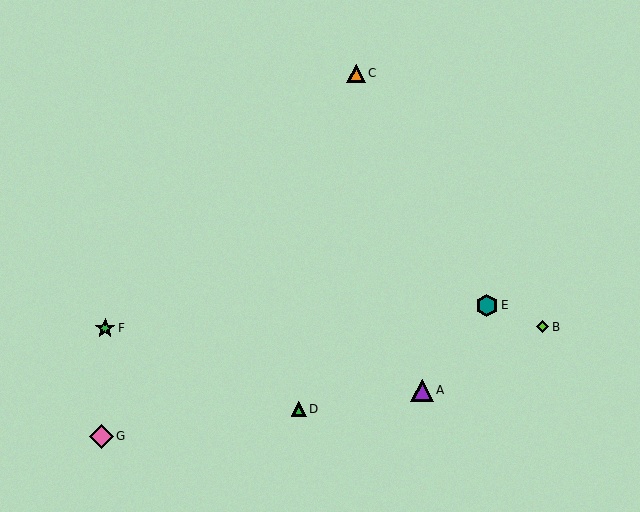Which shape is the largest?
The pink diamond (labeled G) is the largest.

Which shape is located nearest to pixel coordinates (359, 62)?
The orange triangle (labeled C) at (356, 73) is nearest to that location.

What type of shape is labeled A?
Shape A is a purple triangle.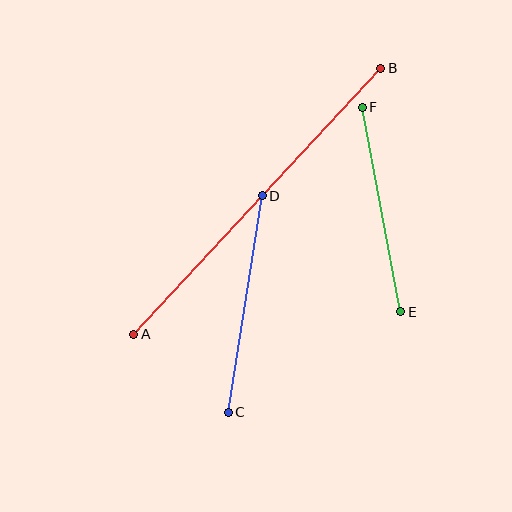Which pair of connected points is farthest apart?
Points A and B are farthest apart.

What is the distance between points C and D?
The distance is approximately 219 pixels.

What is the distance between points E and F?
The distance is approximately 208 pixels.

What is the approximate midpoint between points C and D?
The midpoint is at approximately (245, 304) pixels.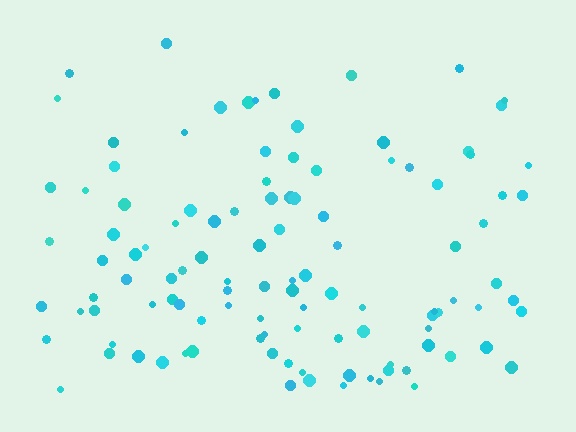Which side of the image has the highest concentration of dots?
The bottom.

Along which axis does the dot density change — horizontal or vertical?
Vertical.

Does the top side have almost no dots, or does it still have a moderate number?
Still a moderate number, just noticeably fewer than the bottom.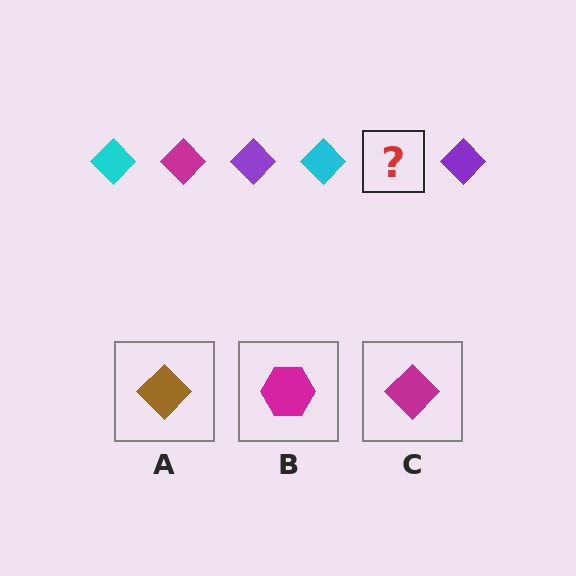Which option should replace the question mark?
Option C.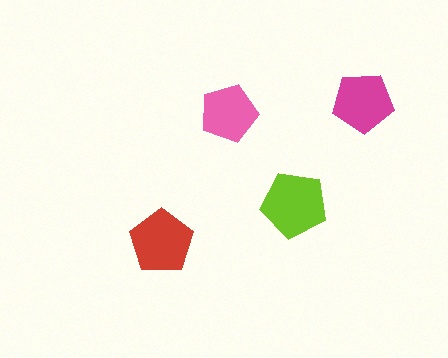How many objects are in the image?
There are 4 objects in the image.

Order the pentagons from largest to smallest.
the lime one, the red one, the magenta one, the pink one.